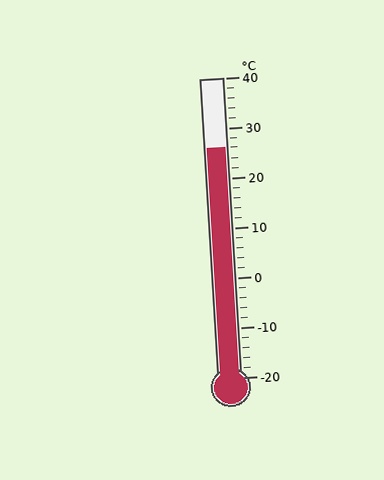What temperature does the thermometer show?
The thermometer shows approximately 26°C.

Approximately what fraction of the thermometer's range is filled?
The thermometer is filled to approximately 75% of its range.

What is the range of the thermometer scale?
The thermometer scale ranges from -20°C to 40°C.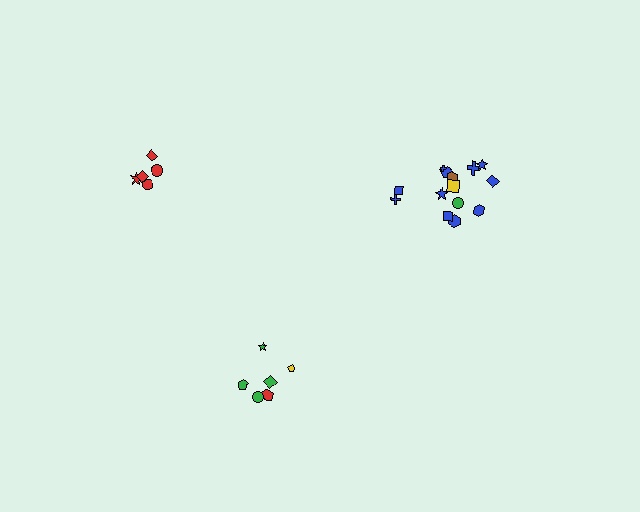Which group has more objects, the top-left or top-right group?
The top-right group.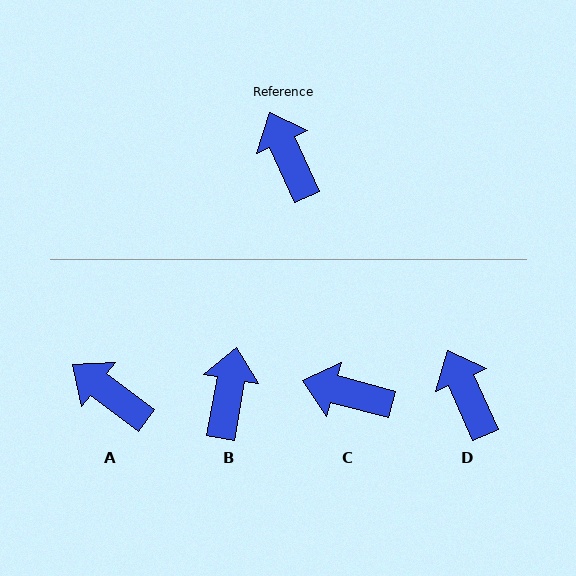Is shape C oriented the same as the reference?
No, it is off by about 51 degrees.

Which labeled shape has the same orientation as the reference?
D.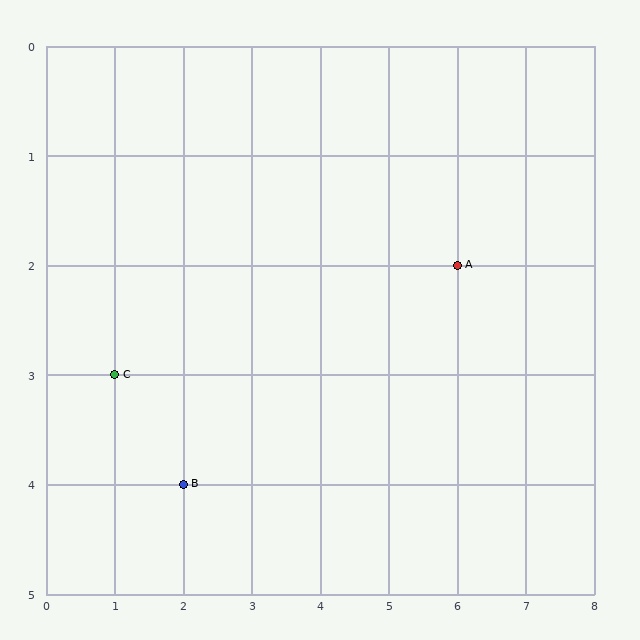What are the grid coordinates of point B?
Point B is at grid coordinates (2, 4).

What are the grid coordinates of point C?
Point C is at grid coordinates (1, 3).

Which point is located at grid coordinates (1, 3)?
Point C is at (1, 3).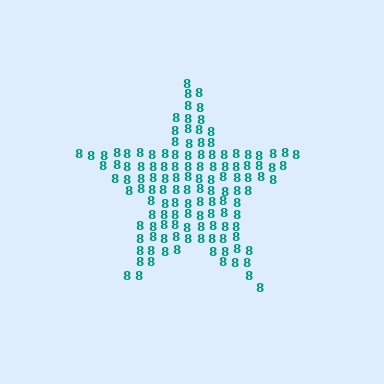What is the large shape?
The large shape is a star.